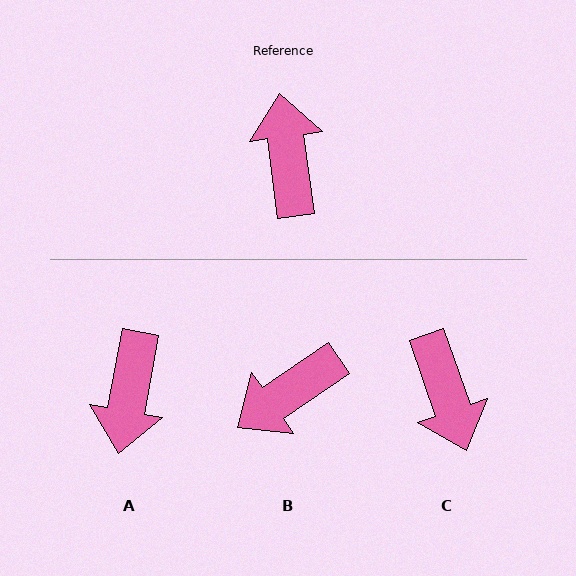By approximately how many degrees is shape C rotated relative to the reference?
Approximately 168 degrees clockwise.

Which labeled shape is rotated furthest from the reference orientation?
C, about 168 degrees away.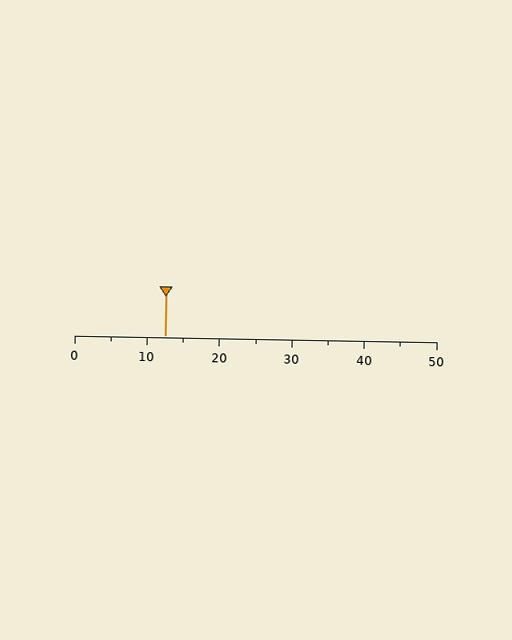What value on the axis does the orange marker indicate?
The marker indicates approximately 12.5.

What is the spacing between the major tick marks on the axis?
The major ticks are spaced 10 apart.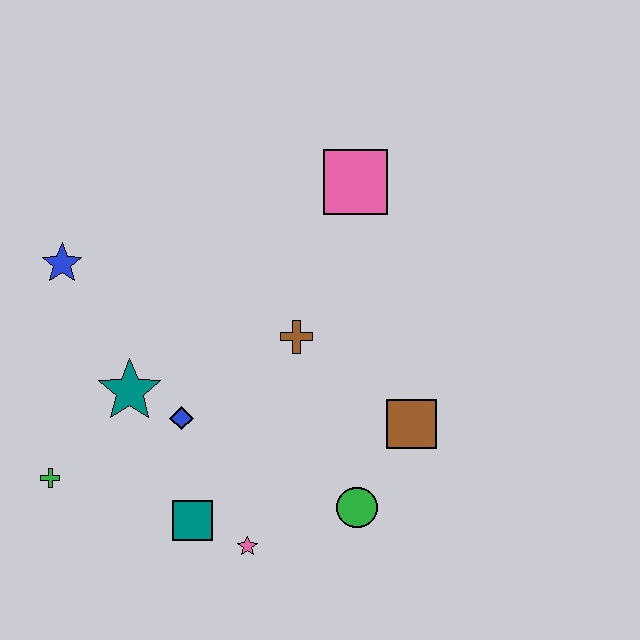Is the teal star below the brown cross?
Yes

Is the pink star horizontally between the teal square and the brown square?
Yes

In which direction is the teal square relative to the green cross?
The teal square is to the right of the green cross.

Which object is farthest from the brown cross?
The green cross is farthest from the brown cross.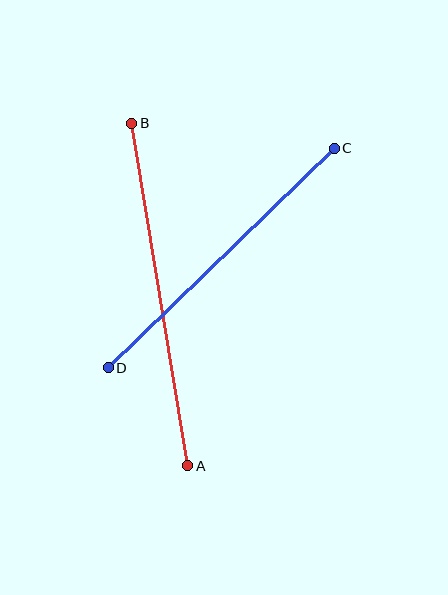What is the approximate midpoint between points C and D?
The midpoint is at approximately (221, 258) pixels.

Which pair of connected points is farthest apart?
Points A and B are farthest apart.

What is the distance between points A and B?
The distance is approximately 347 pixels.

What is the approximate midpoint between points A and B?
The midpoint is at approximately (160, 295) pixels.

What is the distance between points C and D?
The distance is approximately 315 pixels.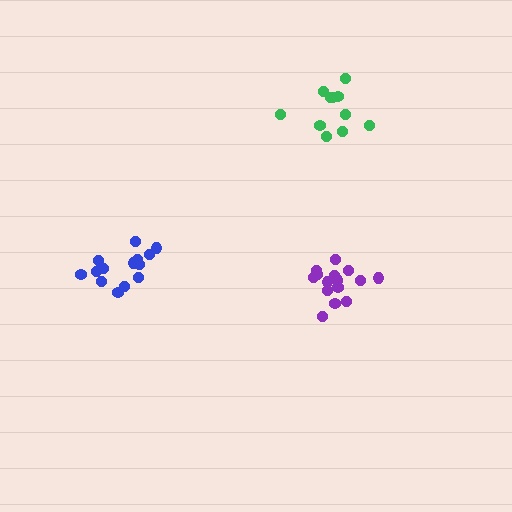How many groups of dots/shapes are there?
There are 3 groups.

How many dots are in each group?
Group 1: 16 dots, Group 2: 14 dots, Group 3: 11 dots (41 total).